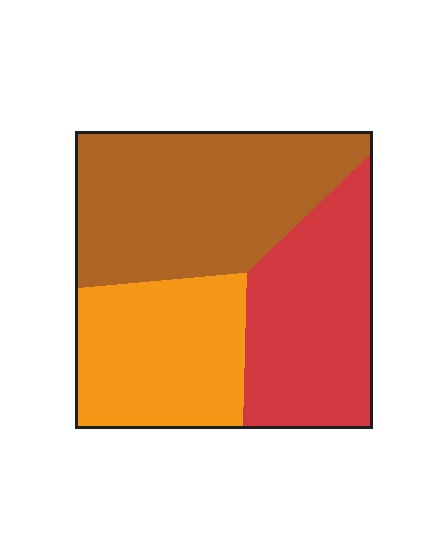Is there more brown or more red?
Brown.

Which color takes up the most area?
Brown, at roughly 40%.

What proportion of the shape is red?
Red takes up between a sixth and a third of the shape.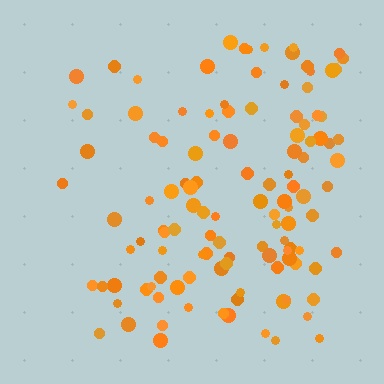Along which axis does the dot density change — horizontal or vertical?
Horizontal.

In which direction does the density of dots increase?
From left to right, with the right side densest.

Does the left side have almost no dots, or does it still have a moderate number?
Still a moderate number, just noticeably fewer than the right.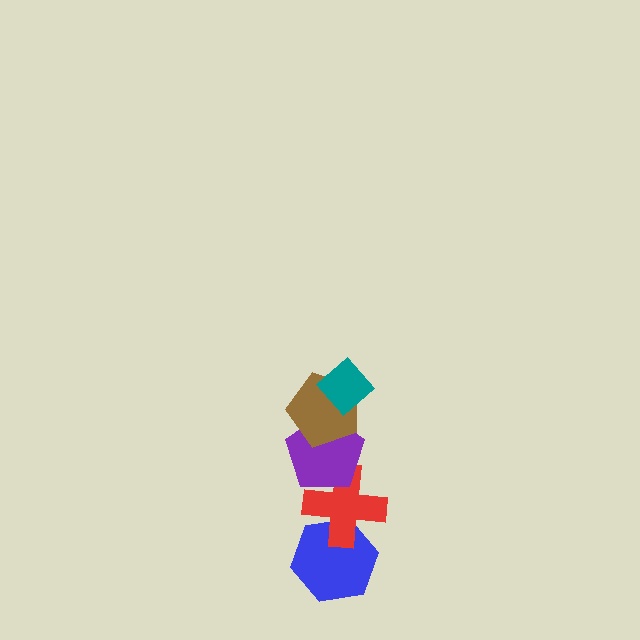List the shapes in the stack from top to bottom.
From top to bottom: the teal diamond, the brown pentagon, the purple pentagon, the red cross, the blue hexagon.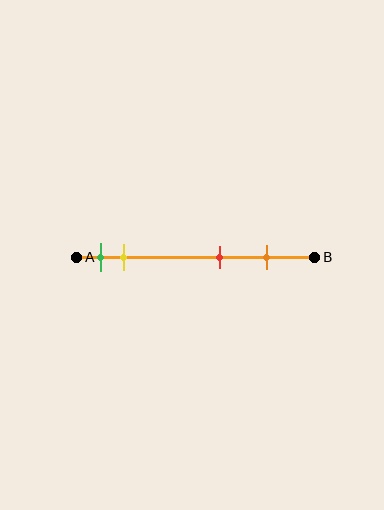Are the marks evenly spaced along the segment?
No, the marks are not evenly spaced.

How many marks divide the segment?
There are 4 marks dividing the segment.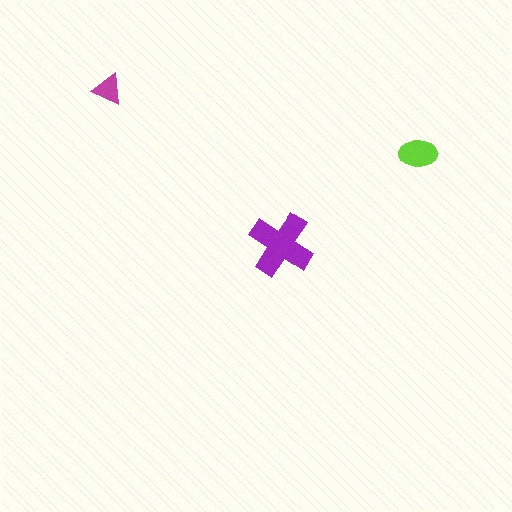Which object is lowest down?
The purple cross is bottommost.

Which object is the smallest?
The magenta triangle.